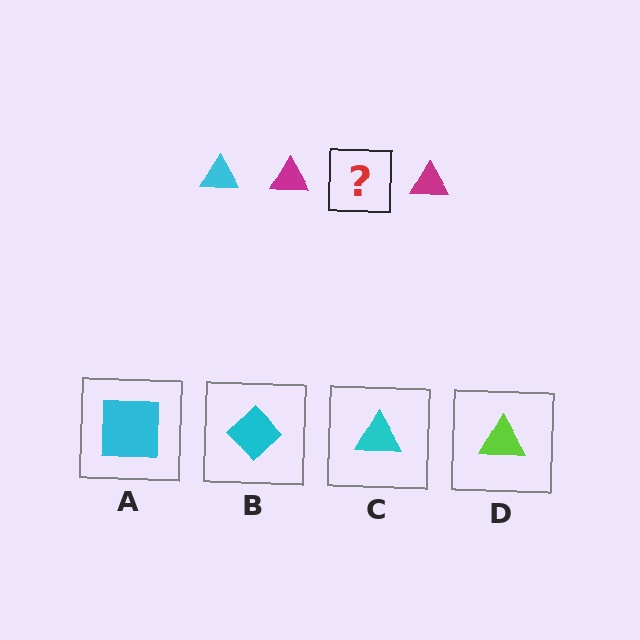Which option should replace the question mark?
Option C.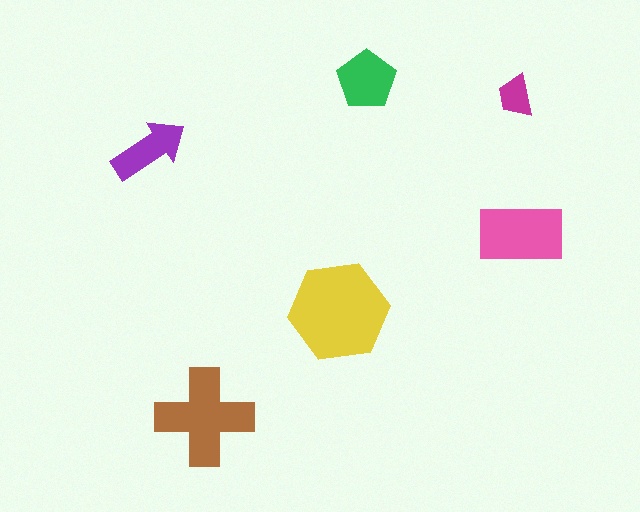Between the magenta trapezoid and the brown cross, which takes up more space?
The brown cross.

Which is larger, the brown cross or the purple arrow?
The brown cross.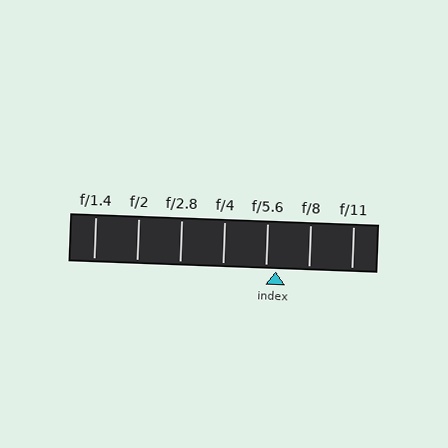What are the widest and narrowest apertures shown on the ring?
The widest aperture shown is f/1.4 and the narrowest is f/11.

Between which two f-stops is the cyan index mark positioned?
The index mark is between f/5.6 and f/8.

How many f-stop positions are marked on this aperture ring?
There are 7 f-stop positions marked.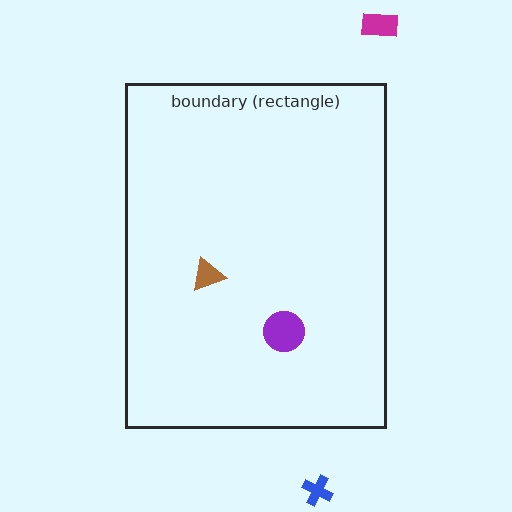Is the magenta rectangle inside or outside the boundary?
Outside.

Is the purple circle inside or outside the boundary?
Inside.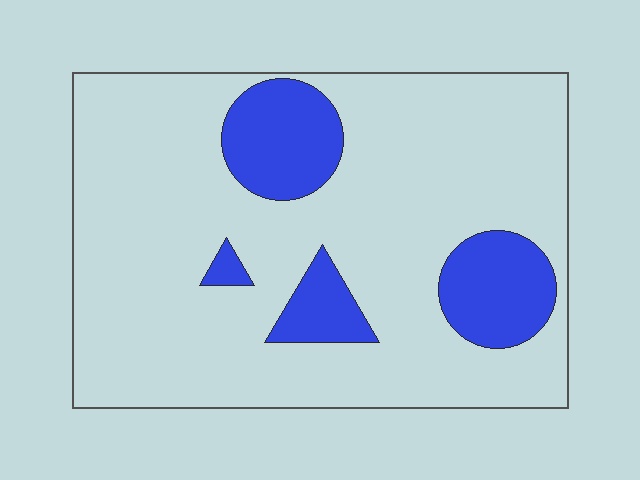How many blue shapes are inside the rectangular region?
4.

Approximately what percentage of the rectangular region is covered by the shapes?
Approximately 20%.